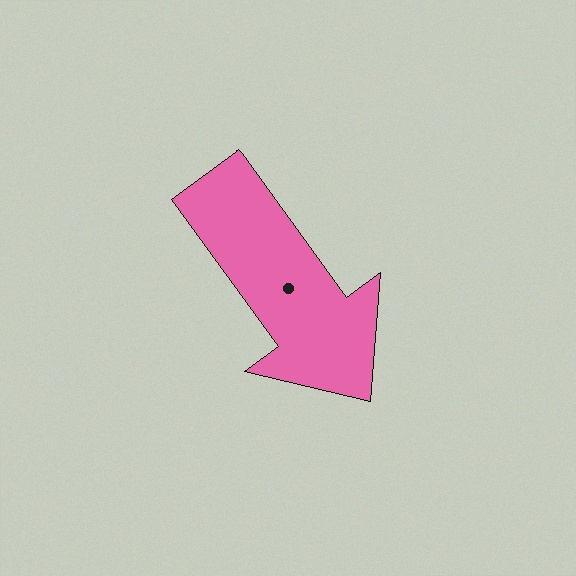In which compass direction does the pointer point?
Southeast.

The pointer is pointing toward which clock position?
Roughly 5 o'clock.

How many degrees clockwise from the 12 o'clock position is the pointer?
Approximately 144 degrees.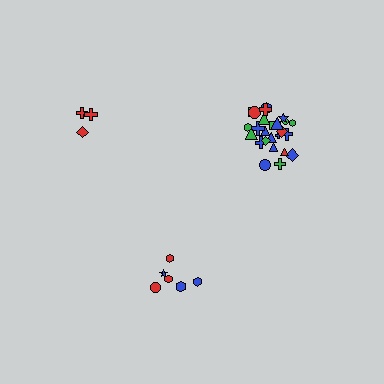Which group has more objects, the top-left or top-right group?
The top-right group.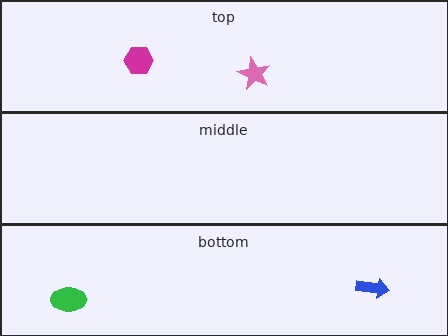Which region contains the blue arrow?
The bottom region.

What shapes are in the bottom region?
The green ellipse, the blue arrow.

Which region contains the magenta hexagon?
The top region.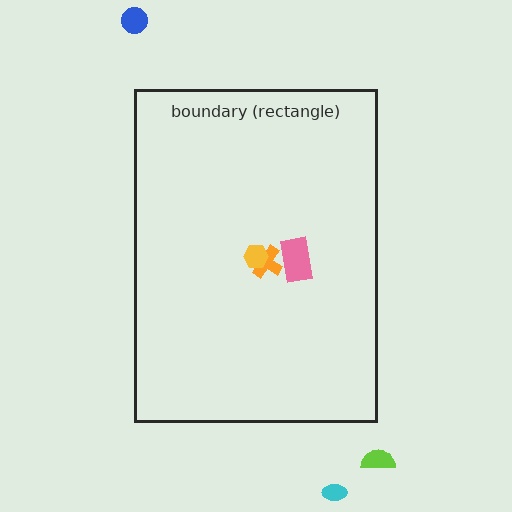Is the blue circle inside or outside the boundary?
Outside.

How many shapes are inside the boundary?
3 inside, 3 outside.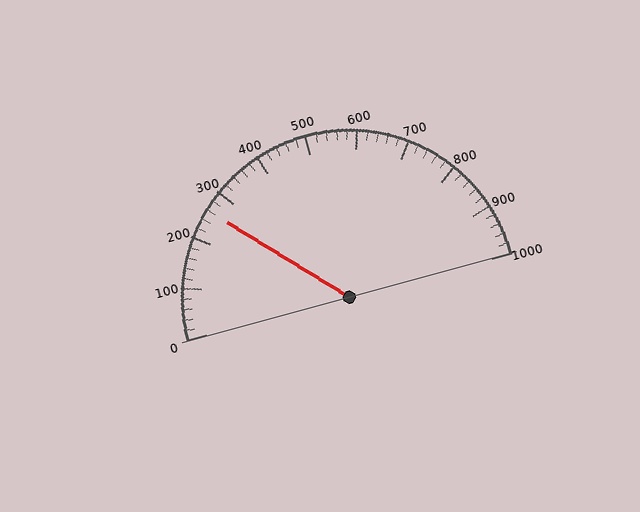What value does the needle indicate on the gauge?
The needle indicates approximately 260.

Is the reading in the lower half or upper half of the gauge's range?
The reading is in the lower half of the range (0 to 1000).